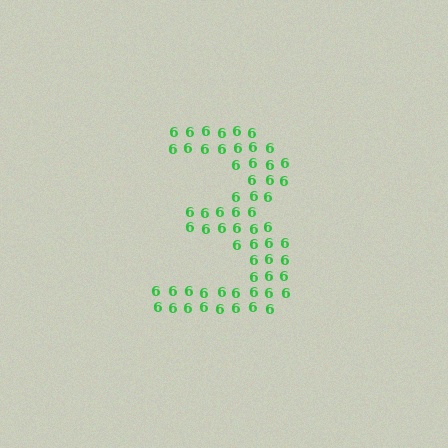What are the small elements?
The small elements are digit 6's.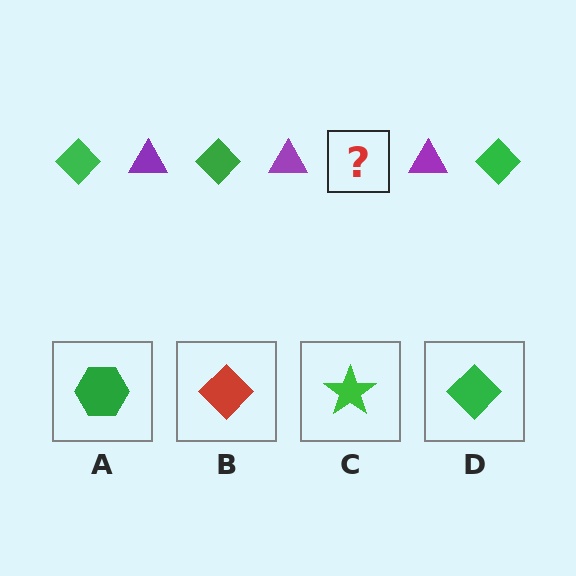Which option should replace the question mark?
Option D.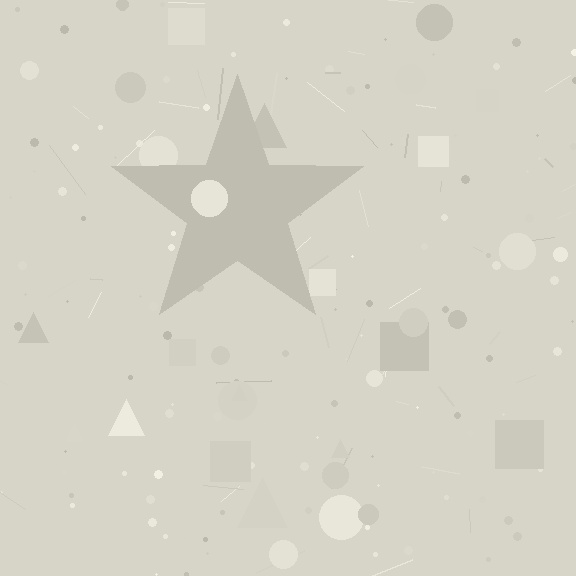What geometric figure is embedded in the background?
A star is embedded in the background.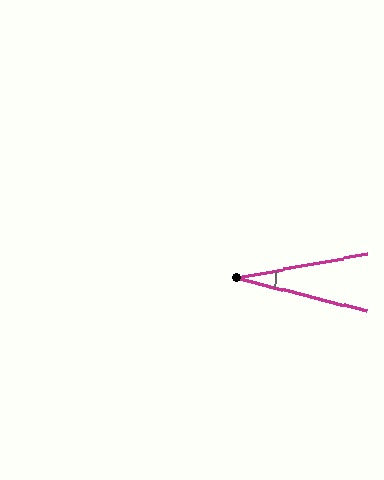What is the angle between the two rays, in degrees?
Approximately 24 degrees.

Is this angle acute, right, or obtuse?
It is acute.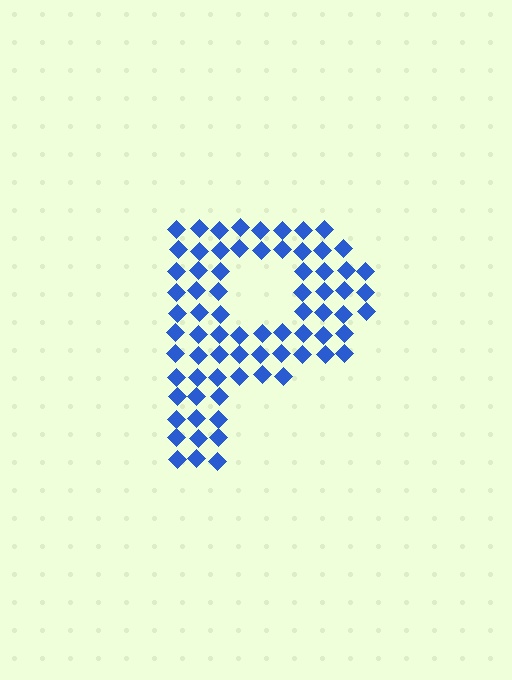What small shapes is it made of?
It is made of small diamonds.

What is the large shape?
The large shape is the letter P.